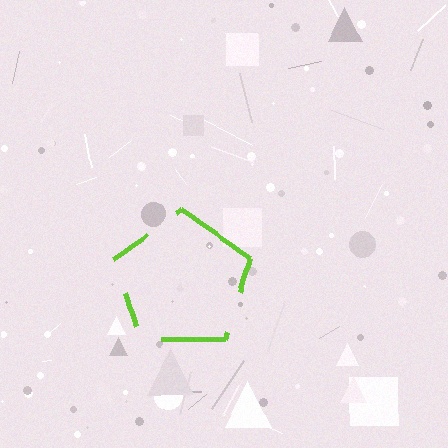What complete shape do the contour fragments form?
The contour fragments form a pentagon.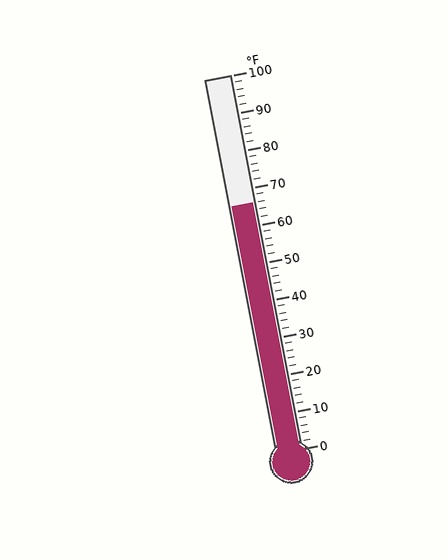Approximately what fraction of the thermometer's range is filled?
The thermometer is filled to approximately 65% of its range.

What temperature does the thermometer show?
The thermometer shows approximately 66°F.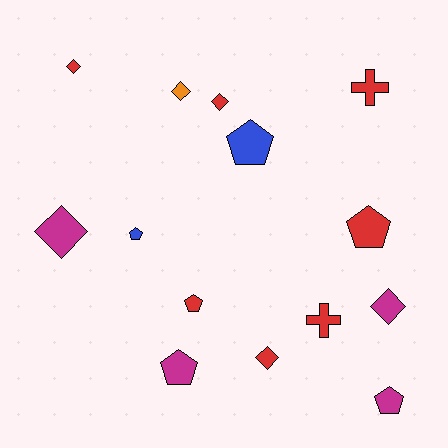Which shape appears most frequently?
Pentagon, with 6 objects.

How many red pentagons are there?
There are 2 red pentagons.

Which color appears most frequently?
Red, with 7 objects.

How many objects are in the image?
There are 14 objects.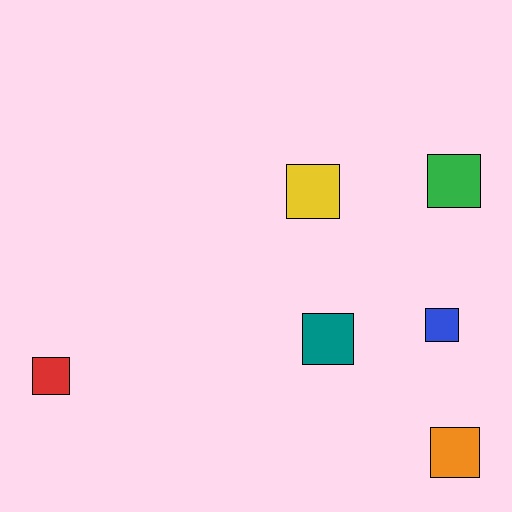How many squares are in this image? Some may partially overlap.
There are 6 squares.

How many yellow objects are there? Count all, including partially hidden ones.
There is 1 yellow object.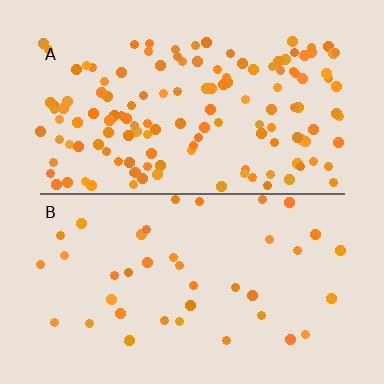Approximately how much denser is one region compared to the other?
Approximately 3.5× — region A over region B.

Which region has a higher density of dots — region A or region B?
A (the top).